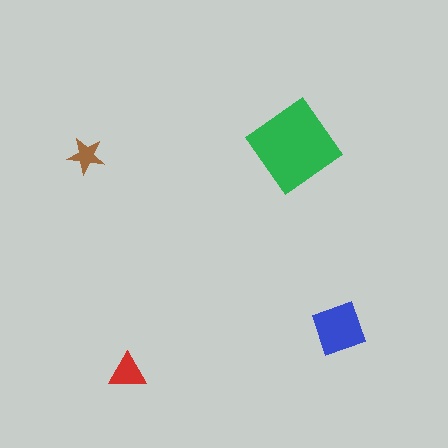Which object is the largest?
The green diamond.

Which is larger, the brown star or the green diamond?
The green diamond.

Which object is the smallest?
The brown star.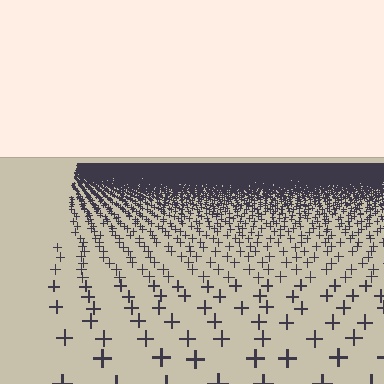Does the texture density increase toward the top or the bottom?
Density increases toward the top.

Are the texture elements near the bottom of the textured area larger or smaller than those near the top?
Larger. Near the bottom, elements are closer to the viewer and appear at a bigger on-screen size.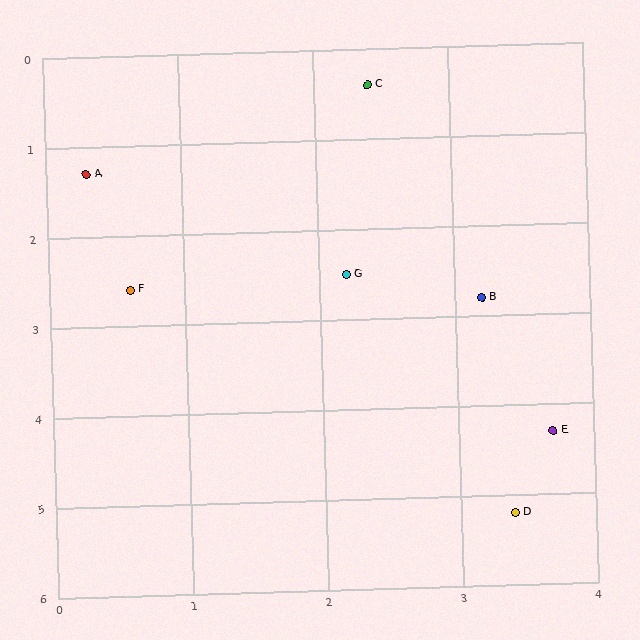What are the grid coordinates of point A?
Point A is at approximately (0.3, 1.3).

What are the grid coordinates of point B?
Point B is at approximately (3.2, 2.8).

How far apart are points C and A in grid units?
Points C and A are about 2.3 grid units apart.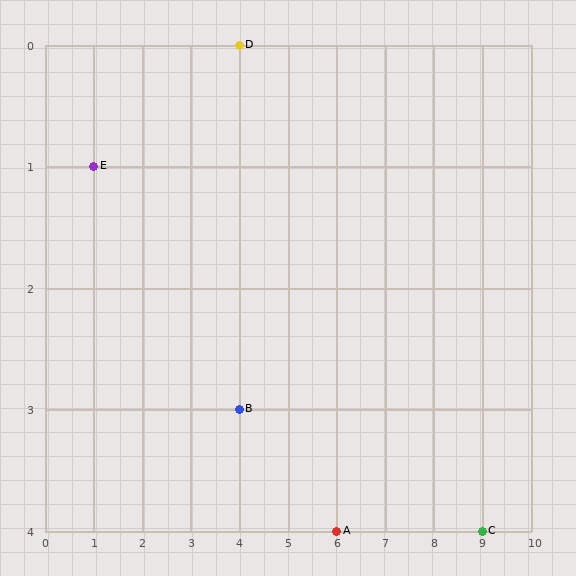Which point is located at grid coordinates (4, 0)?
Point D is at (4, 0).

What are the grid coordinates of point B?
Point B is at grid coordinates (4, 3).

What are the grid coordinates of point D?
Point D is at grid coordinates (4, 0).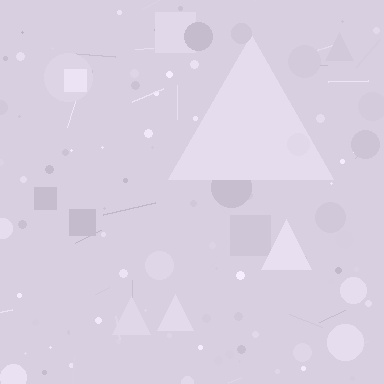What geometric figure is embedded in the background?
A triangle is embedded in the background.